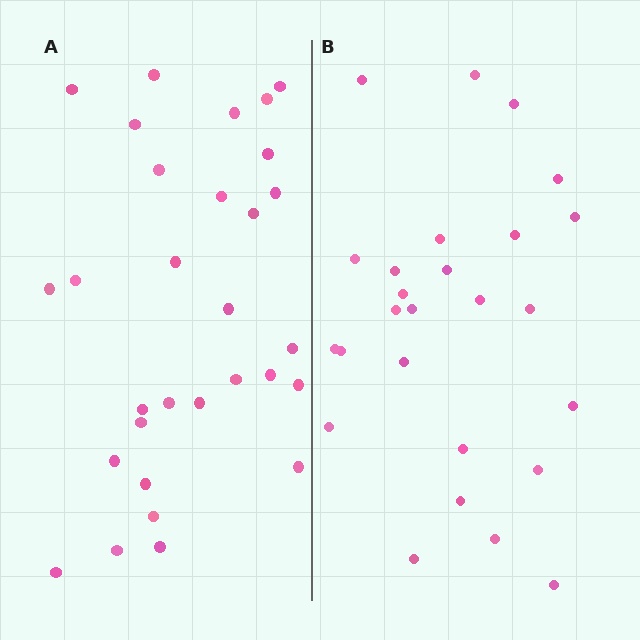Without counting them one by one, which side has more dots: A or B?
Region A (the left region) has more dots.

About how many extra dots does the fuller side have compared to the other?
Region A has about 4 more dots than region B.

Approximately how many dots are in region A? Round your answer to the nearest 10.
About 30 dots.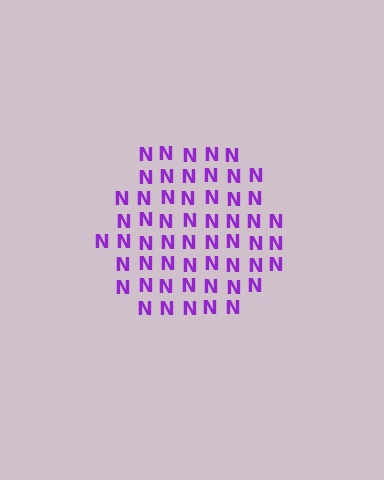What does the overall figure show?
The overall figure shows a hexagon.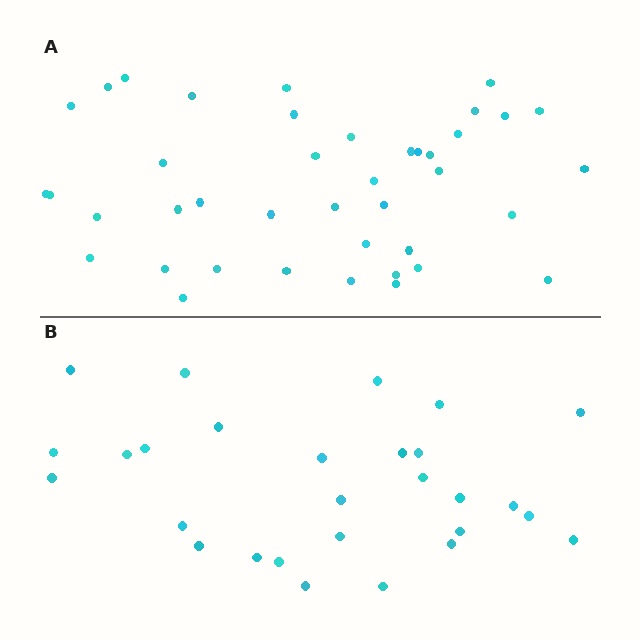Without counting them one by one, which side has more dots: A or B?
Region A (the top region) has more dots.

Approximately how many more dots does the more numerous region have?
Region A has approximately 15 more dots than region B.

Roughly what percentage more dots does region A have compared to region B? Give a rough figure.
About 45% more.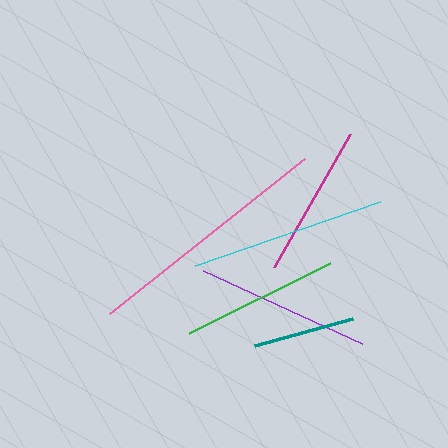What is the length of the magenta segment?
The magenta segment is approximately 153 pixels long.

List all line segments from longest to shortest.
From longest to shortest: pink, cyan, purple, green, magenta, teal.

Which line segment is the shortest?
The teal line is the shortest at approximately 102 pixels.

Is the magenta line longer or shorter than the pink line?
The pink line is longer than the magenta line.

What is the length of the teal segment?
The teal segment is approximately 102 pixels long.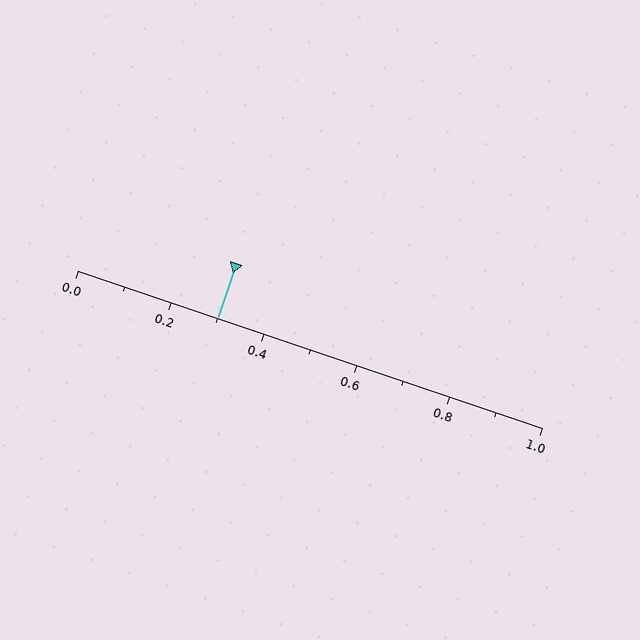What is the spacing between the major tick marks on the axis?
The major ticks are spaced 0.2 apart.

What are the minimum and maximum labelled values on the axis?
The axis runs from 0.0 to 1.0.